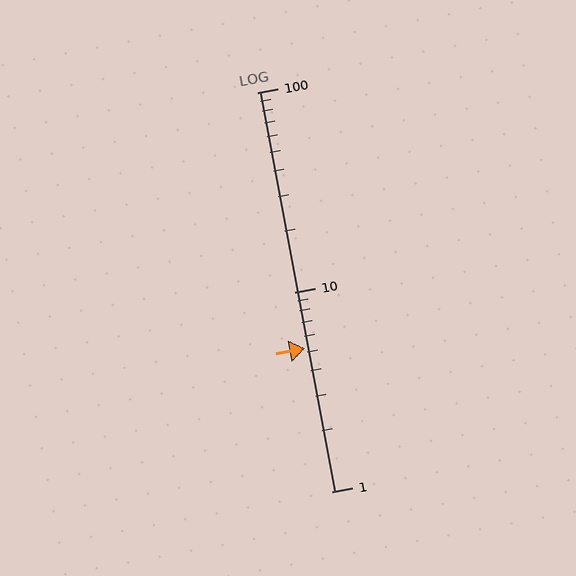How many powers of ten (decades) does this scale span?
The scale spans 2 decades, from 1 to 100.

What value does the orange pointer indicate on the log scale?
The pointer indicates approximately 5.2.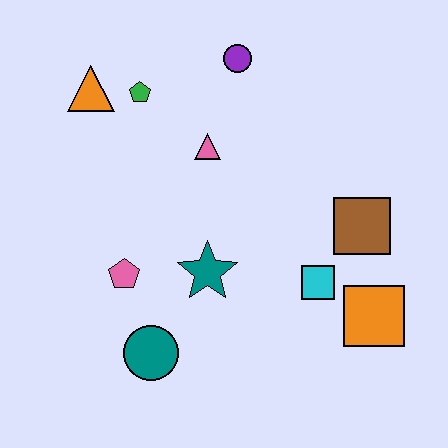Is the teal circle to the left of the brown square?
Yes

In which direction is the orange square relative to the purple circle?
The orange square is below the purple circle.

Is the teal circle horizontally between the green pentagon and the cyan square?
Yes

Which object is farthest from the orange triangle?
The orange square is farthest from the orange triangle.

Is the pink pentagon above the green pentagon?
No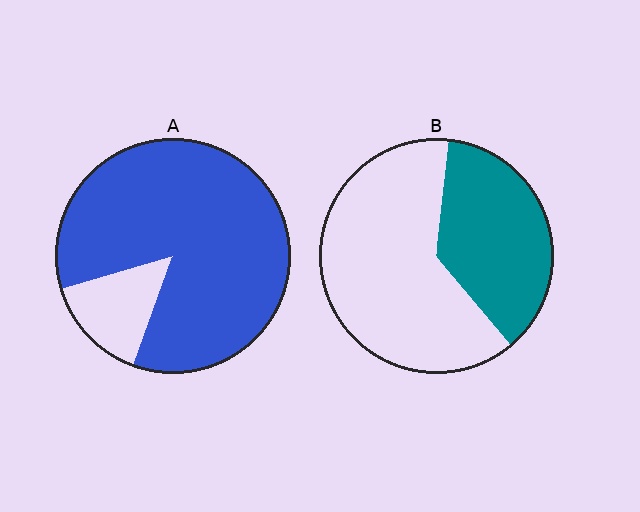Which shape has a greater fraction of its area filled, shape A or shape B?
Shape A.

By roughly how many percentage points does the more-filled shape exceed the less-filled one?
By roughly 50 percentage points (A over B).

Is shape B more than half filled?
No.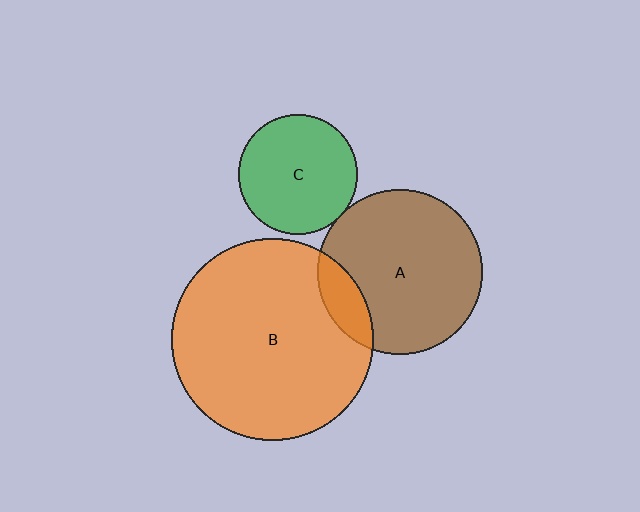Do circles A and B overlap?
Yes.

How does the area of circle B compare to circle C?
Approximately 2.9 times.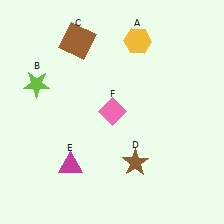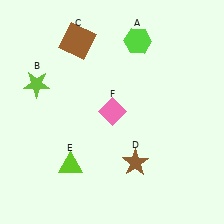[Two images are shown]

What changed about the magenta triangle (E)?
In Image 1, E is magenta. In Image 2, it changed to lime.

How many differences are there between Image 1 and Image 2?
There are 2 differences between the two images.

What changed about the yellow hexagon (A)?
In Image 1, A is yellow. In Image 2, it changed to lime.